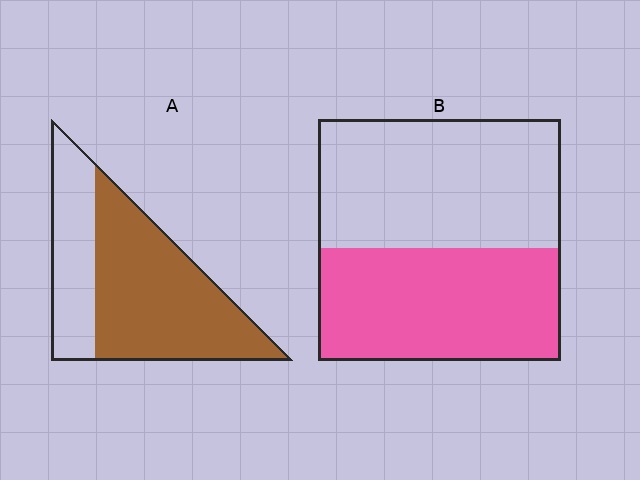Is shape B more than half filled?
Roughly half.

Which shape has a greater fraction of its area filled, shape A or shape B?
Shape A.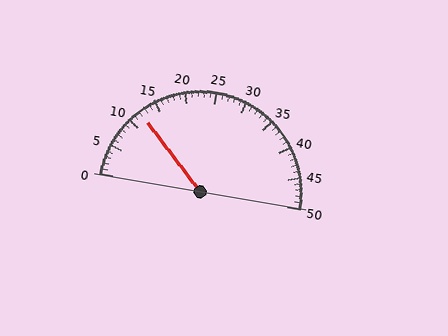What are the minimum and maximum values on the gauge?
The gauge ranges from 0 to 50.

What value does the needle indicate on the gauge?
The needle indicates approximately 12.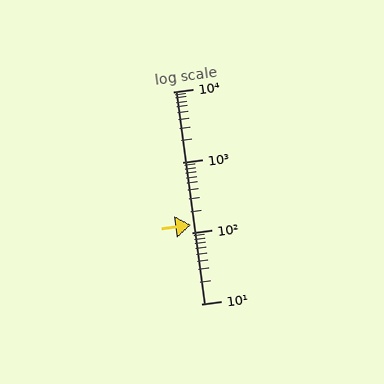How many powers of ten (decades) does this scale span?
The scale spans 3 decades, from 10 to 10000.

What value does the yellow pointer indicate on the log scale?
The pointer indicates approximately 130.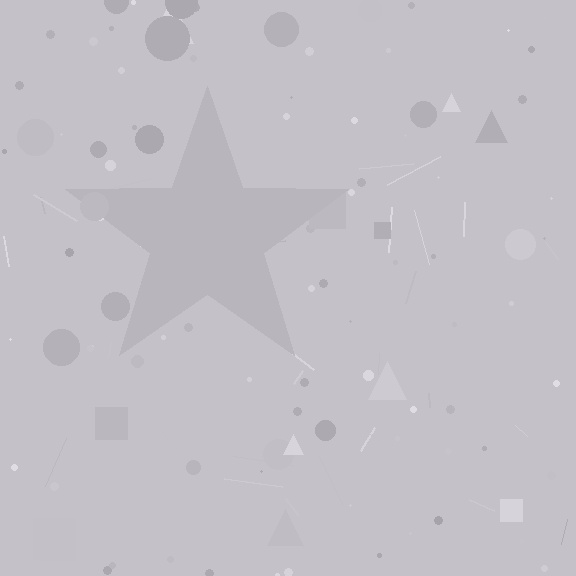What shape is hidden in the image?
A star is hidden in the image.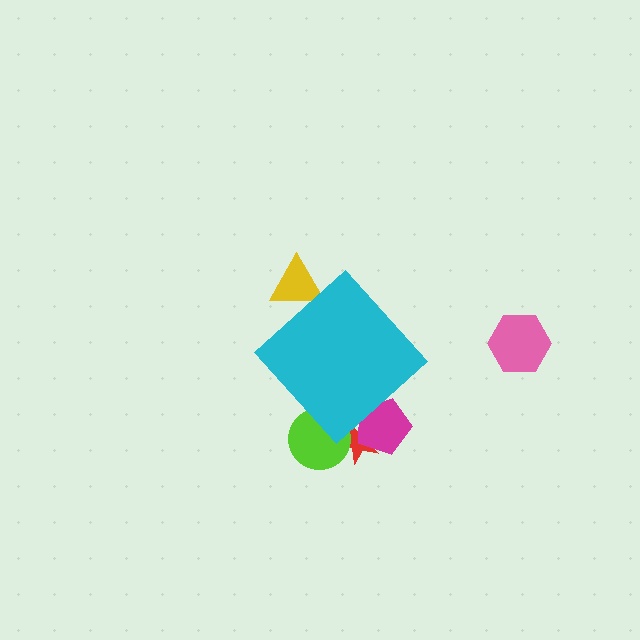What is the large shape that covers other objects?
A cyan diamond.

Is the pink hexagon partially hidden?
No, the pink hexagon is fully visible.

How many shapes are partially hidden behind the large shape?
4 shapes are partially hidden.